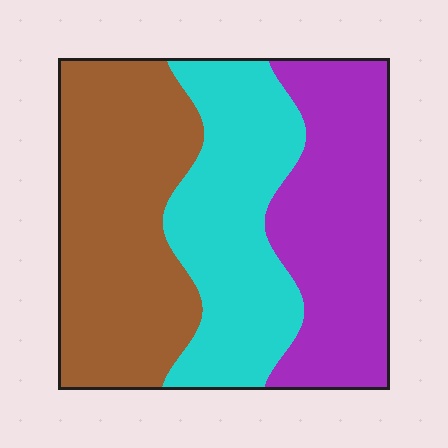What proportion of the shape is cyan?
Cyan covers around 30% of the shape.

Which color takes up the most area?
Brown, at roughly 40%.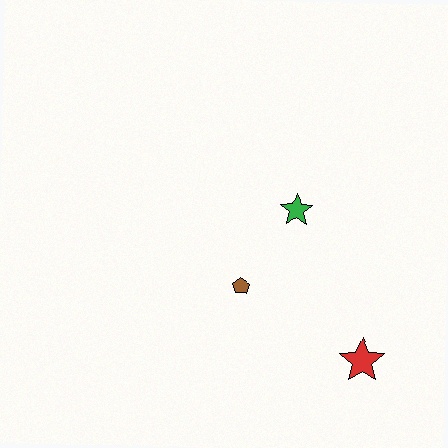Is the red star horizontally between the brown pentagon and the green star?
No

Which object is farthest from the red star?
The green star is farthest from the red star.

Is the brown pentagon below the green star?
Yes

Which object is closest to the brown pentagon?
The green star is closest to the brown pentagon.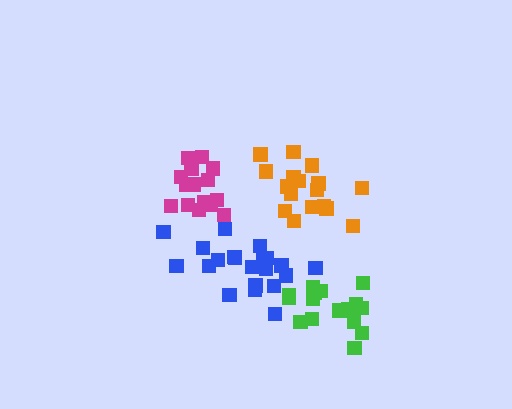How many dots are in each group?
Group 1: 15 dots, Group 2: 21 dots, Group 3: 17 dots, Group 4: 16 dots (69 total).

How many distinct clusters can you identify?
There are 4 distinct clusters.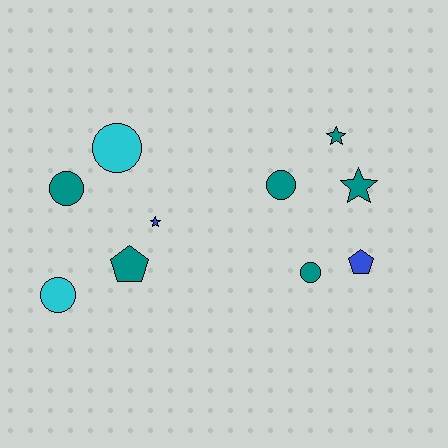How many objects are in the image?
There are 10 objects.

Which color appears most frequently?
Teal, with 6 objects.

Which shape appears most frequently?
Circle, with 5 objects.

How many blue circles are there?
There are no blue circles.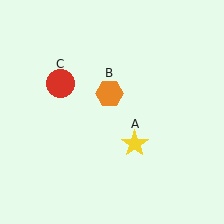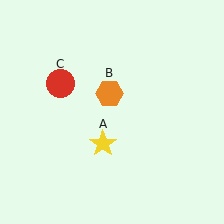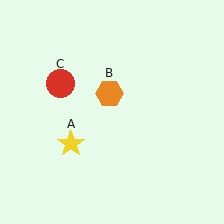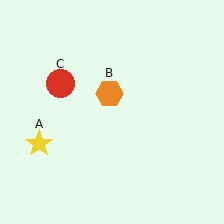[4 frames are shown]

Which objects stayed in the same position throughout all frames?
Orange hexagon (object B) and red circle (object C) remained stationary.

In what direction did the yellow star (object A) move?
The yellow star (object A) moved left.